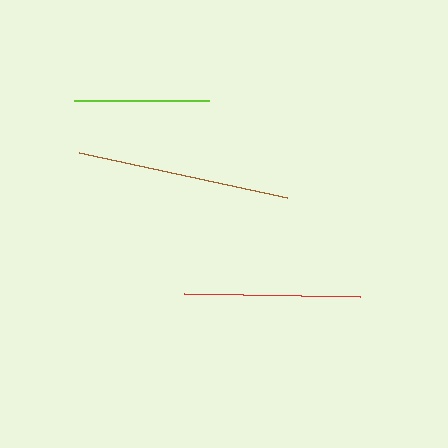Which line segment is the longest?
The brown line is the longest at approximately 213 pixels.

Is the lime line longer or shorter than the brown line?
The brown line is longer than the lime line.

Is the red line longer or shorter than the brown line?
The brown line is longer than the red line.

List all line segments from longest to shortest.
From longest to shortest: brown, red, lime.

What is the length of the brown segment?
The brown segment is approximately 213 pixels long.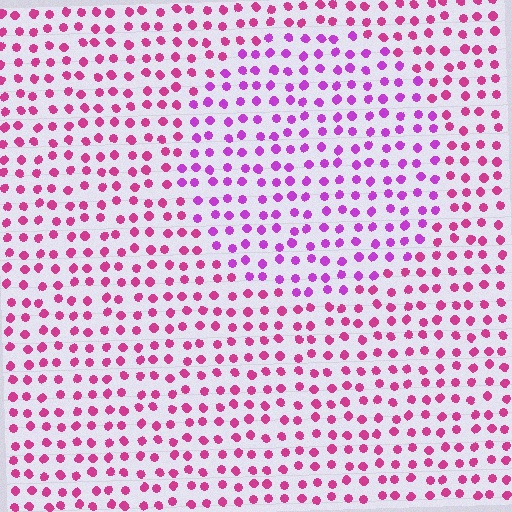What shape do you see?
I see a circle.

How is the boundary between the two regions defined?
The boundary is defined purely by a slight shift in hue (about 31 degrees). Spacing, size, and orientation are identical on both sides.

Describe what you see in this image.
The image is filled with small magenta elements in a uniform arrangement. A circle-shaped region is visible where the elements are tinted to a slightly different hue, forming a subtle color boundary.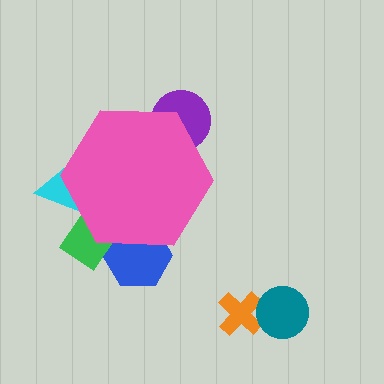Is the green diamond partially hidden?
Yes, the green diamond is partially hidden behind the pink hexagon.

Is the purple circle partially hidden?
Yes, the purple circle is partially hidden behind the pink hexagon.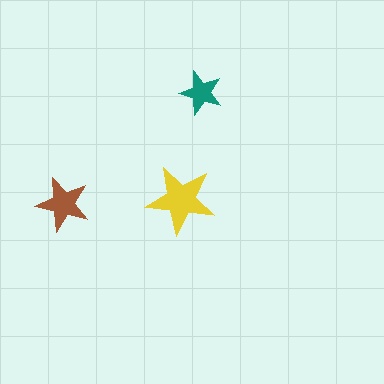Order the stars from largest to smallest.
the yellow one, the brown one, the teal one.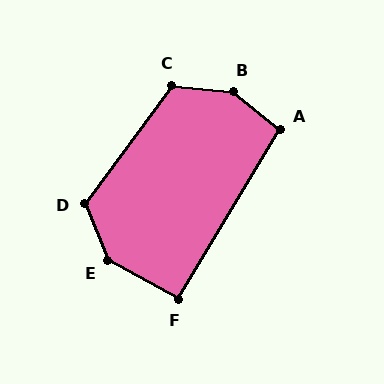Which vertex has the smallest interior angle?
F, at approximately 92 degrees.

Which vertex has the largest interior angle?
B, at approximately 147 degrees.